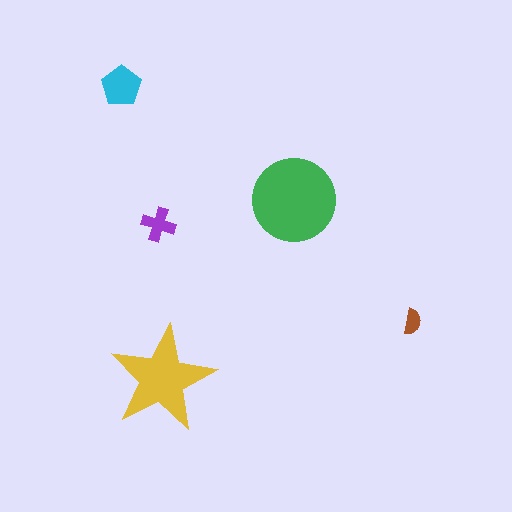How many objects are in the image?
There are 5 objects in the image.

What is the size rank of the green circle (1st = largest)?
1st.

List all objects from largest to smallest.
The green circle, the yellow star, the cyan pentagon, the purple cross, the brown semicircle.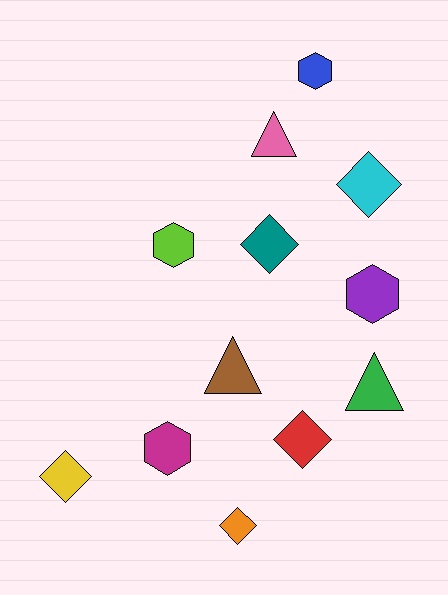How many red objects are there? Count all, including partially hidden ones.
There is 1 red object.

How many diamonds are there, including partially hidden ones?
There are 5 diamonds.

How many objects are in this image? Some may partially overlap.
There are 12 objects.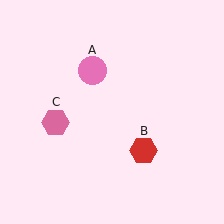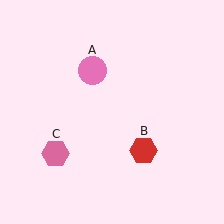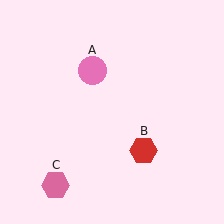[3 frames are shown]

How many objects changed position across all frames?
1 object changed position: pink hexagon (object C).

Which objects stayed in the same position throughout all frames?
Pink circle (object A) and red hexagon (object B) remained stationary.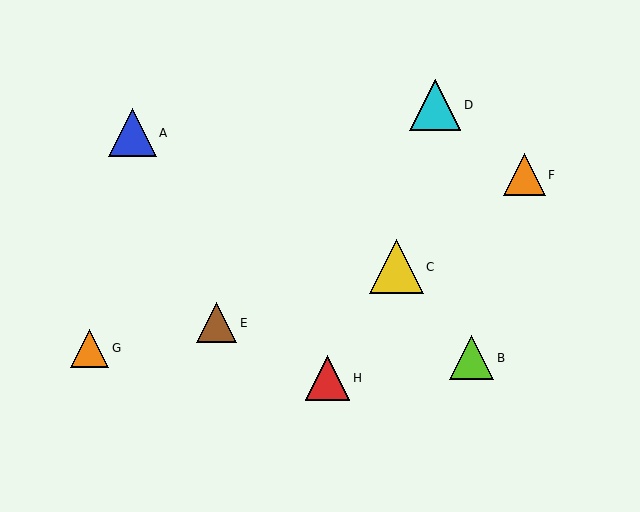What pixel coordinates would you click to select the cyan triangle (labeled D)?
Click at (435, 105) to select the cyan triangle D.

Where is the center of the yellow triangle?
The center of the yellow triangle is at (396, 267).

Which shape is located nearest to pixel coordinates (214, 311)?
The brown triangle (labeled E) at (217, 323) is nearest to that location.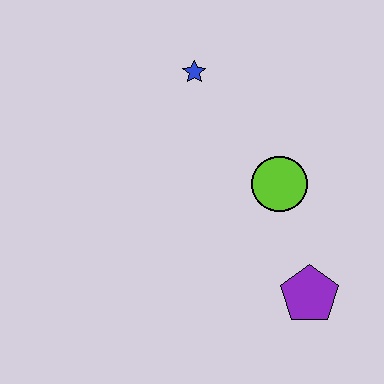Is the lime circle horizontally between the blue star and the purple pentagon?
Yes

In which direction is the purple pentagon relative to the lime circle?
The purple pentagon is below the lime circle.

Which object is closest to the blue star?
The lime circle is closest to the blue star.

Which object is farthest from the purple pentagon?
The blue star is farthest from the purple pentagon.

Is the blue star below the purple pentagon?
No